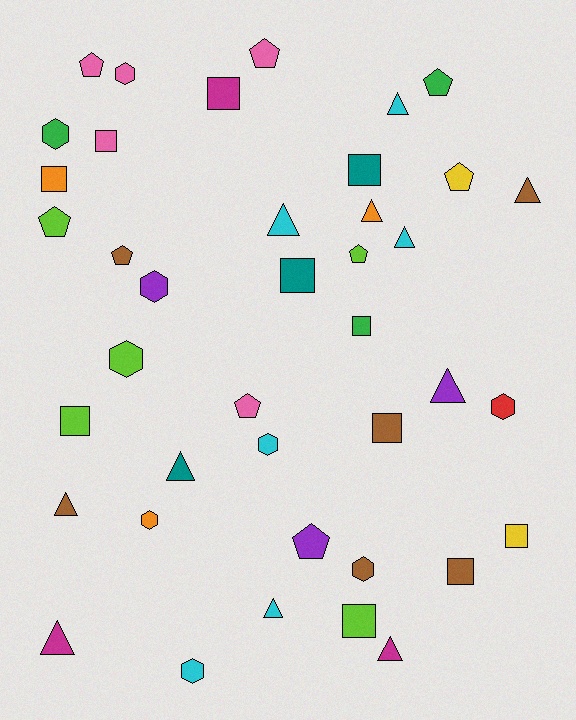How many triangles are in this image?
There are 11 triangles.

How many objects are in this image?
There are 40 objects.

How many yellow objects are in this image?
There are 2 yellow objects.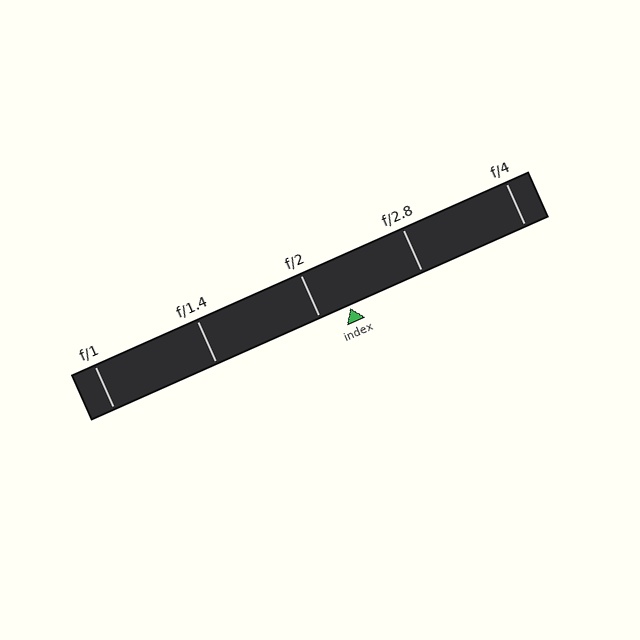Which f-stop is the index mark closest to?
The index mark is closest to f/2.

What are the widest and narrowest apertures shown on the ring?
The widest aperture shown is f/1 and the narrowest is f/4.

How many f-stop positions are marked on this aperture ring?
There are 5 f-stop positions marked.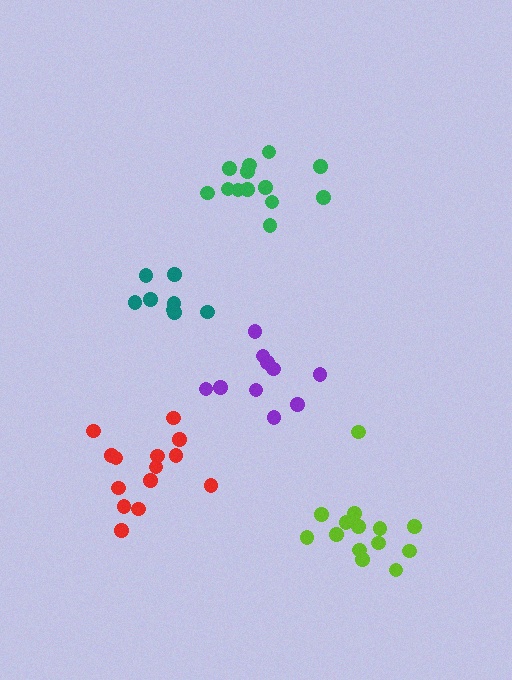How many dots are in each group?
Group 1: 10 dots, Group 2: 14 dots, Group 3: 13 dots, Group 4: 14 dots, Group 5: 8 dots (59 total).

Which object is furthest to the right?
The lime cluster is rightmost.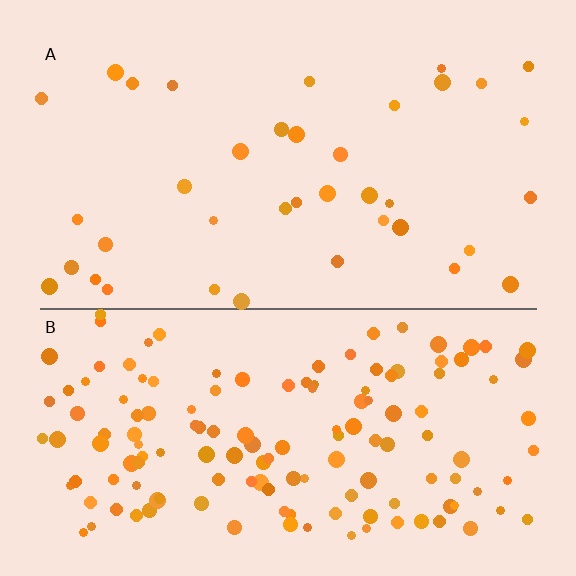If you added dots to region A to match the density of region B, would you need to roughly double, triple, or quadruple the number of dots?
Approximately quadruple.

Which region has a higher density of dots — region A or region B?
B (the bottom).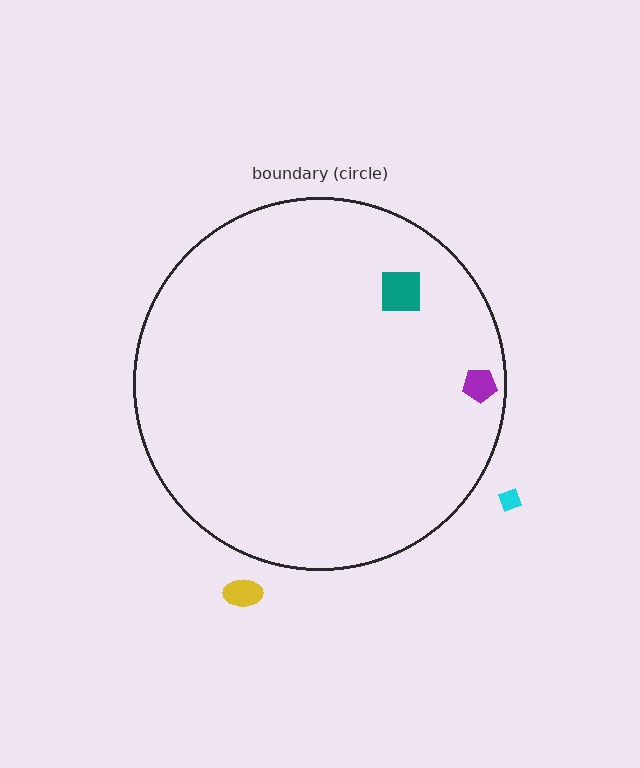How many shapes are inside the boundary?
2 inside, 2 outside.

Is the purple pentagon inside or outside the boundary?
Inside.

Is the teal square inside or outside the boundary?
Inside.